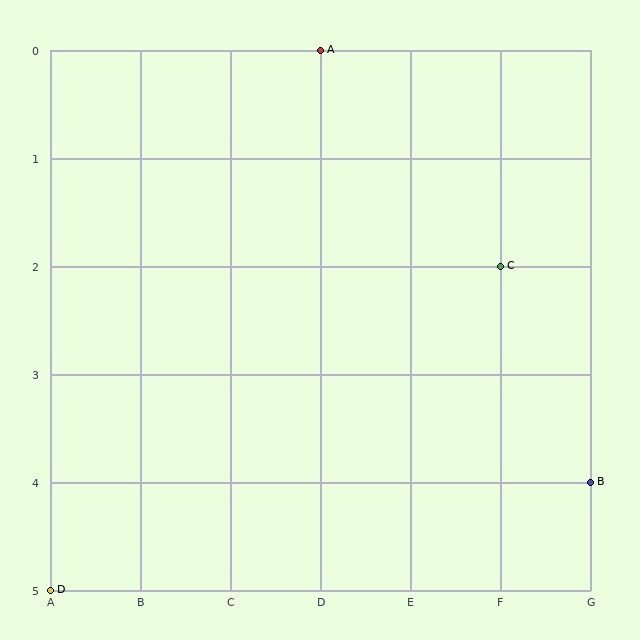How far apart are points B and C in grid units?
Points B and C are 1 column and 2 rows apart (about 2.2 grid units diagonally).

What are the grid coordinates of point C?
Point C is at grid coordinates (F, 2).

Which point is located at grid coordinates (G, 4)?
Point B is at (G, 4).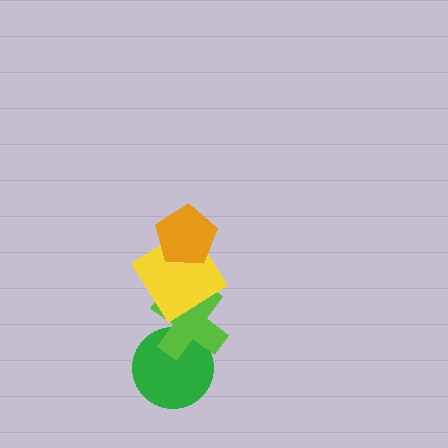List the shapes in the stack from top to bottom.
From top to bottom: the orange pentagon, the yellow diamond, the lime cross, the green circle.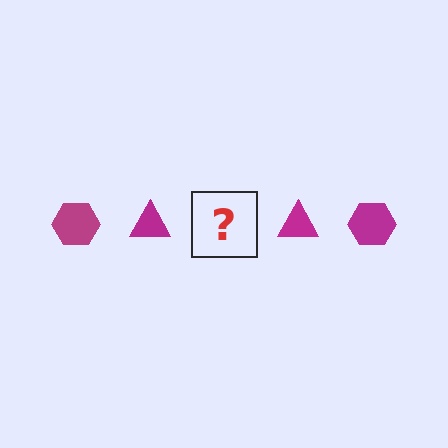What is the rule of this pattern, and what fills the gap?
The rule is that the pattern cycles through hexagon, triangle shapes in magenta. The gap should be filled with a magenta hexagon.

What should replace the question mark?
The question mark should be replaced with a magenta hexagon.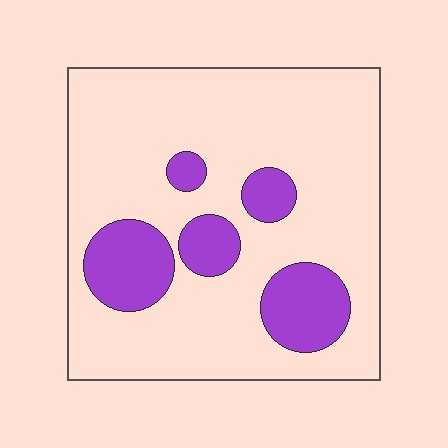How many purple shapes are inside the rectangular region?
5.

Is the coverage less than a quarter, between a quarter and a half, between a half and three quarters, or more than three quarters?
Less than a quarter.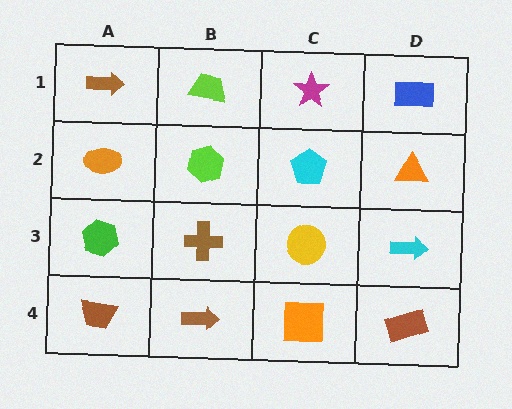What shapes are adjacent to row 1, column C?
A cyan pentagon (row 2, column C), a lime trapezoid (row 1, column B), a blue rectangle (row 1, column D).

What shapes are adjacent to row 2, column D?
A blue rectangle (row 1, column D), a cyan arrow (row 3, column D), a cyan pentagon (row 2, column C).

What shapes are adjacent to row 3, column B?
A lime hexagon (row 2, column B), a brown arrow (row 4, column B), a green hexagon (row 3, column A), a yellow circle (row 3, column C).